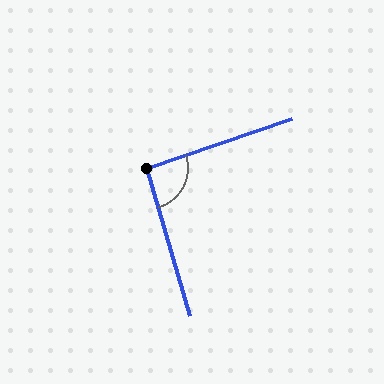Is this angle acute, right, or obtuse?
It is approximately a right angle.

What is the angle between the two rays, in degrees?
Approximately 93 degrees.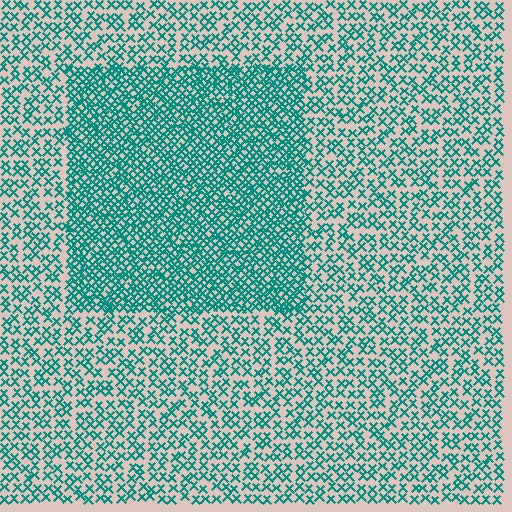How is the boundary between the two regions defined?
The boundary is defined by a change in element density (approximately 2.0x ratio). All elements are the same color, size, and shape.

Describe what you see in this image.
The image contains small teal elements arranged at two different densities. A rectangle-shaped region is visible where the elements are more densely packed than the surrounding area.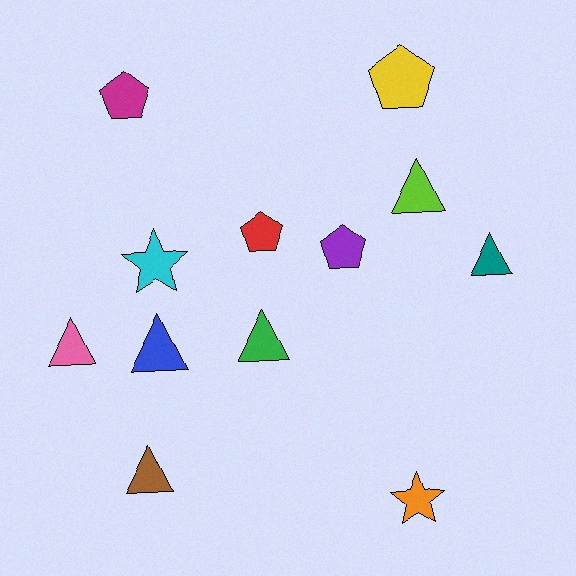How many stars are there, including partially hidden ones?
There are 2 stars.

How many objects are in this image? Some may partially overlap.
There are 12 objects.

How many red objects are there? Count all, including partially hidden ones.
There is 1 red object.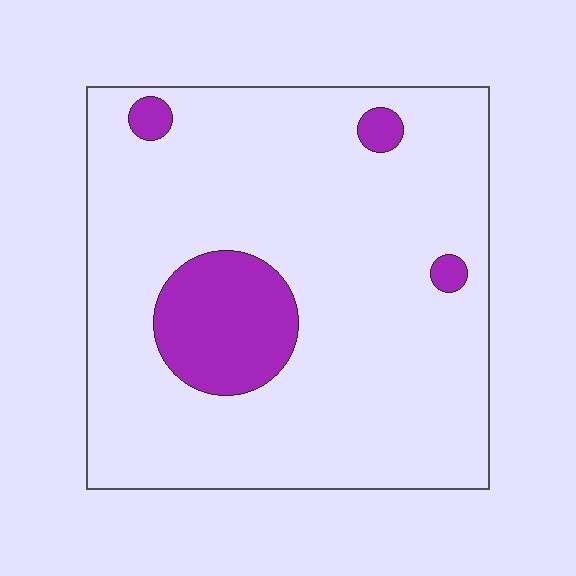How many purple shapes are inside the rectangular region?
4.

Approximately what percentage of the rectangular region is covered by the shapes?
Approximately 15%.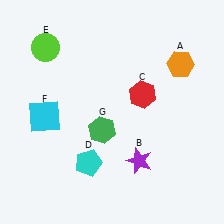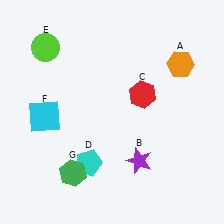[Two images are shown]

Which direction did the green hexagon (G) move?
The green hexagon (G) moved down.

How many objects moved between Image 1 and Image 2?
1 object moved between the two images.